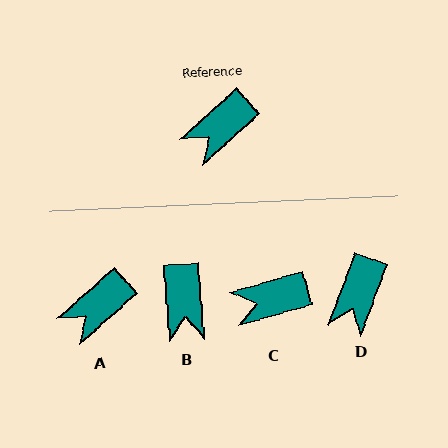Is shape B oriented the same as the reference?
No, it is off by about 53 degrees.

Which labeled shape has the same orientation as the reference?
A.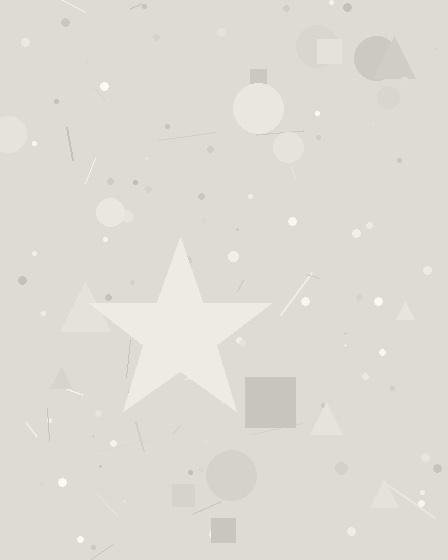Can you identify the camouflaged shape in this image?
The camouflaged shape is a star.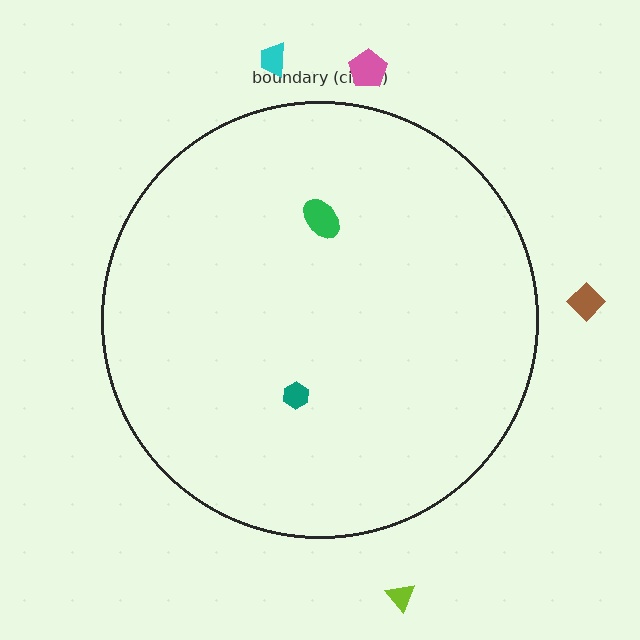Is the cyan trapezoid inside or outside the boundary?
Outside.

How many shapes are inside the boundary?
2 inside, 4 outside.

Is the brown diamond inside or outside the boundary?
Outside.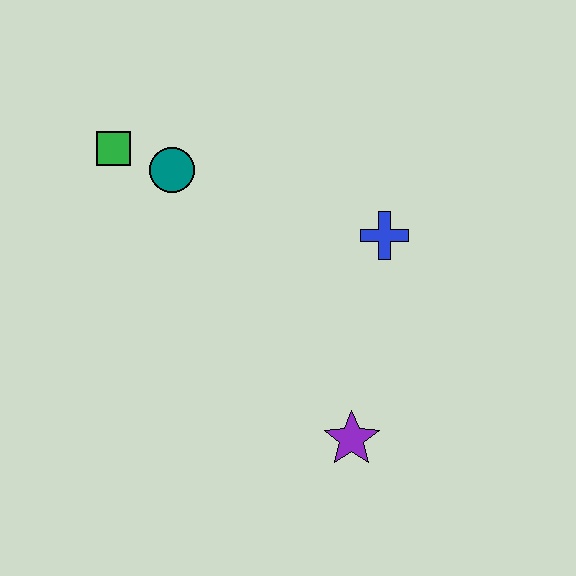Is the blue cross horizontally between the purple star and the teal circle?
No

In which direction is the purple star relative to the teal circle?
The purple star is below the teal circle.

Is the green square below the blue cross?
No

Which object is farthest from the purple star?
The green square is farthest from the purple star.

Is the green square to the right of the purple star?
No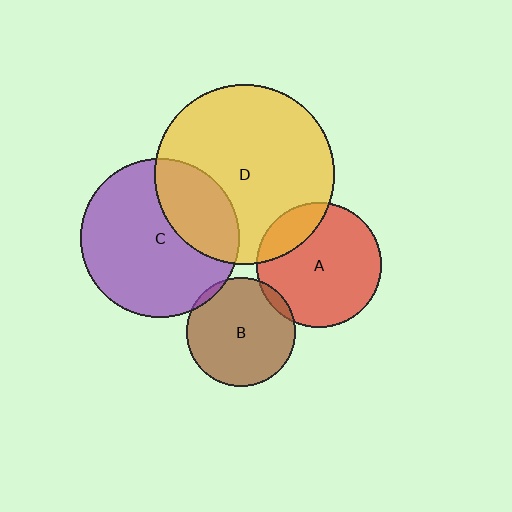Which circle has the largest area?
Circle D (yellow).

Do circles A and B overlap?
Yes.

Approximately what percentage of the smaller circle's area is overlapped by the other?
Approximately 5%.